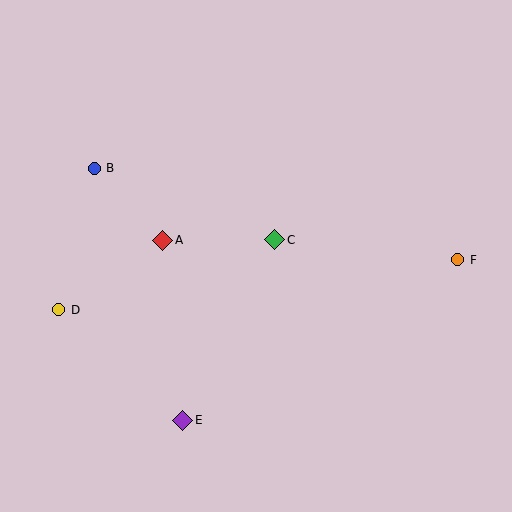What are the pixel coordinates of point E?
Point E is at (183, 420).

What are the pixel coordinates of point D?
Point D is at (59, 310).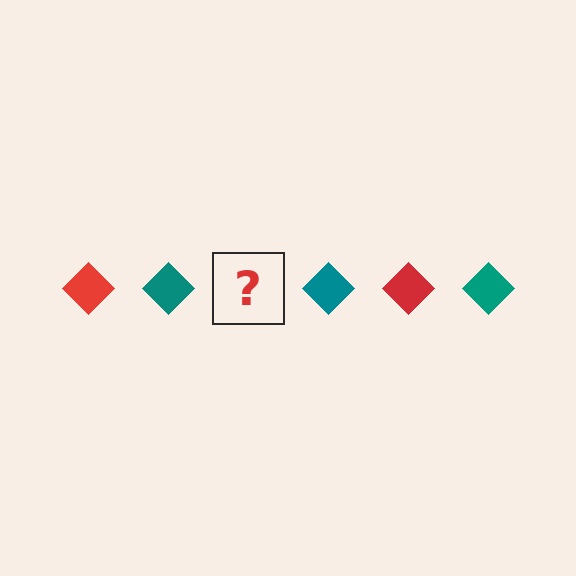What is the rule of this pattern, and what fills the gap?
The rule is that the pattern cycles through red, teal diamonds. The gap should be filled with a red diamond.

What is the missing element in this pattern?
The missing element is a red diamond.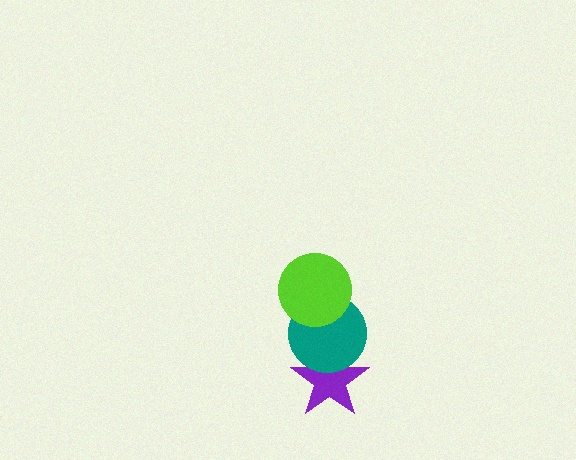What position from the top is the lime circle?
The lime circle is 1st from the top.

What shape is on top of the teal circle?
The lime circle is on top of the teal circle.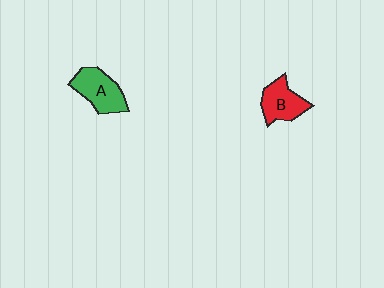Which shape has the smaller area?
Shape B (red).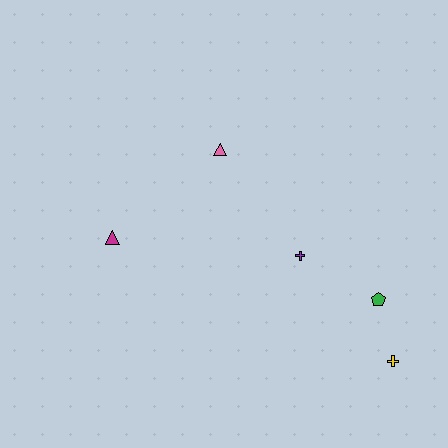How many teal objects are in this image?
There are no teal objects.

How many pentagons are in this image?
There is 1 pentagon.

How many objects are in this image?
There are 5 objects.